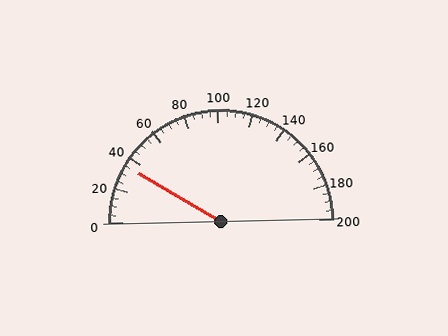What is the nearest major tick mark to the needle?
The nearest major tick mark is 40.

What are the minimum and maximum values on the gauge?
The gauge ranges from 0 to 200.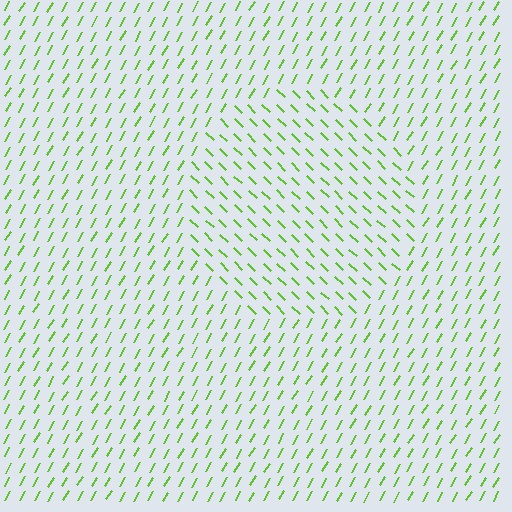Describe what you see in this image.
The image is filled with small lime line segments. A circle region in the image has lines oriented differently from the surrounding lines, creating a visible texture boundary.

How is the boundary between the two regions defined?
The boundary is defined purely by a change in line orientation (approximately 76 degrees difference). All lines are the same color and thickness.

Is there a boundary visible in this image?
Yes, there is a texture boundary formed by a change in line orientation.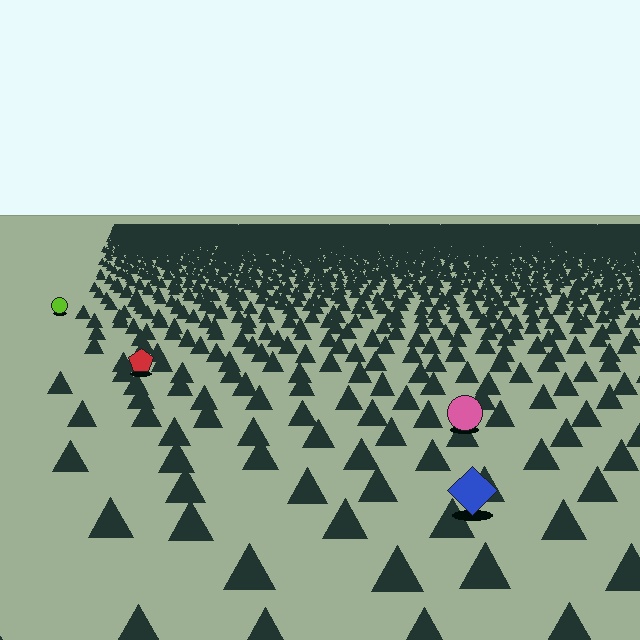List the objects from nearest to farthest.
From nearest to farthest: the blue diamond, the pink circle, the red pentagon, the lime circle.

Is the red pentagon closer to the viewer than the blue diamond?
No. The blue diamond is closer — you can tell from the texture gradient: the ground texture is coarser near it.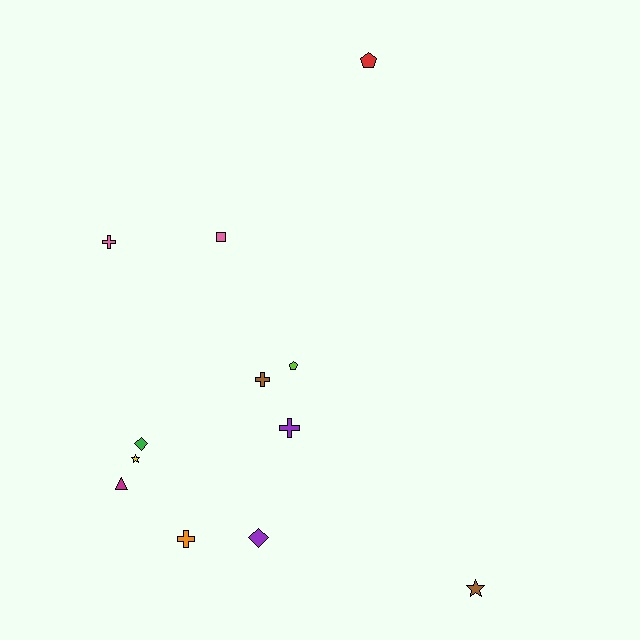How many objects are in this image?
There are 12 objects.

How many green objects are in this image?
There is 1 green object.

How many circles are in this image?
There are no circles.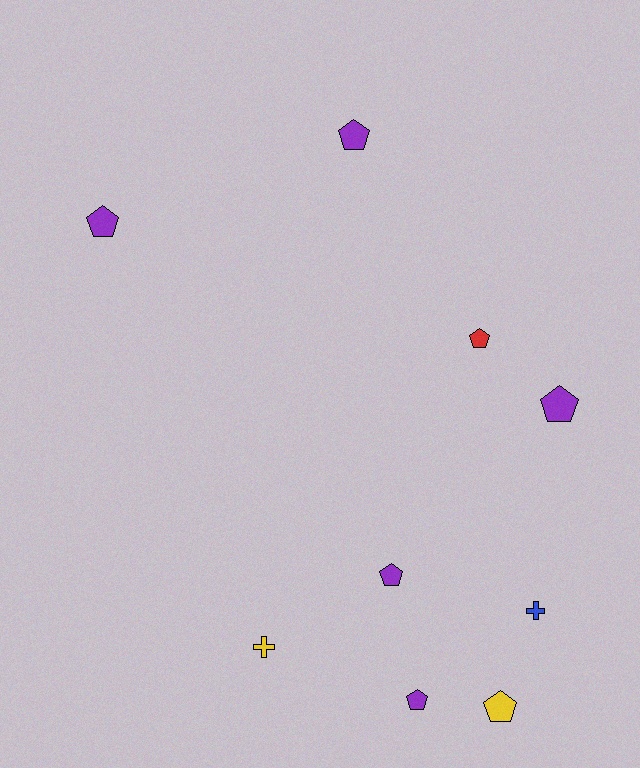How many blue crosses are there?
There is 1 blue cross.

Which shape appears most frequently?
Pentagon, with 7 objects.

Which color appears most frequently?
Purple, with 5 objects.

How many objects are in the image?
There are 9 objects.